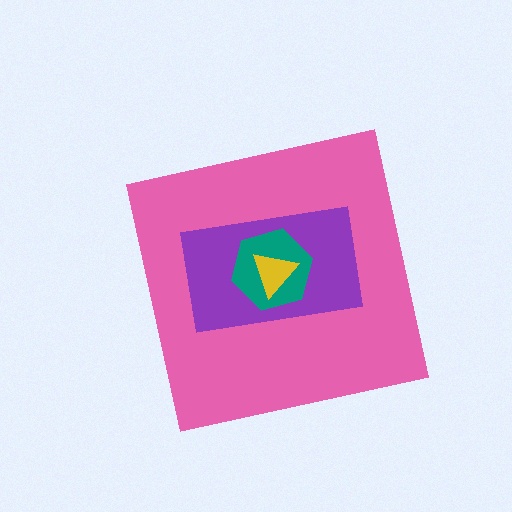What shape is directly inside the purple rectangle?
The teal hexagon.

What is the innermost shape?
The yellow triangle.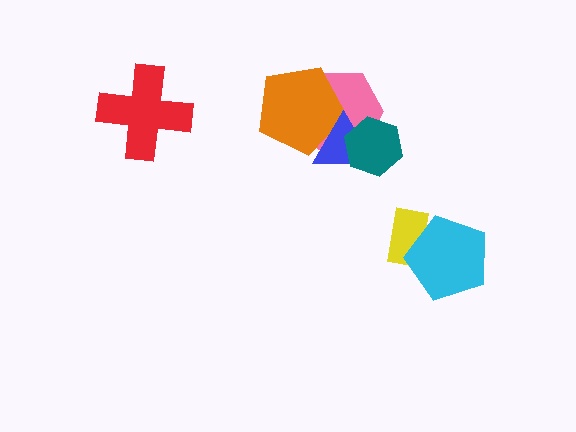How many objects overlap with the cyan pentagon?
1 object overlaps with the cyan pentagon.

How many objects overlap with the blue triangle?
3 objects overlap with the blue triangle.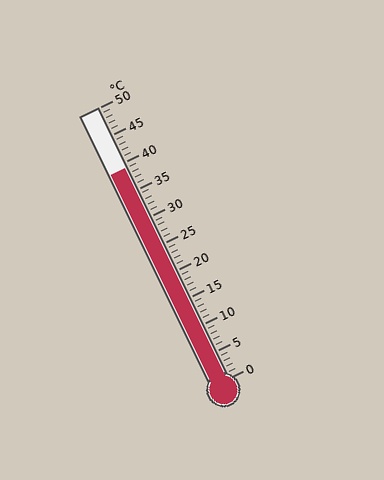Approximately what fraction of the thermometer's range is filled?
The thermometer is filled to approximately 80% of its range.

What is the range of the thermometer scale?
The thermometer scale ranges from 0°C to 50°C.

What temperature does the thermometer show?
The thermometer shows approximately 39°C.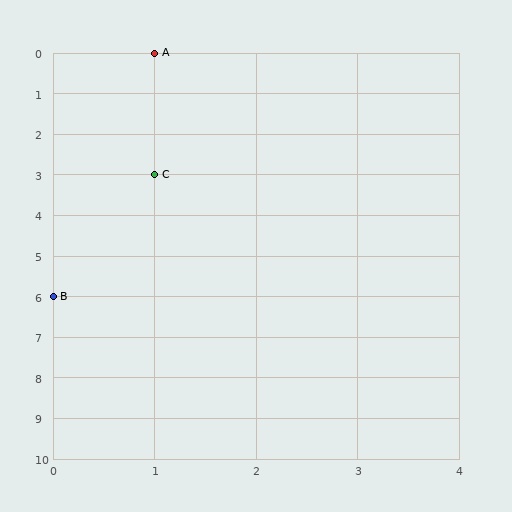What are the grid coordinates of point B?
Point B is at grid coordinates (0, 6).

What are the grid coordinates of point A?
Point A is at grid coordinates (1, 0).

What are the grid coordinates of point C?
Point C is at grid coordinates (1, 3).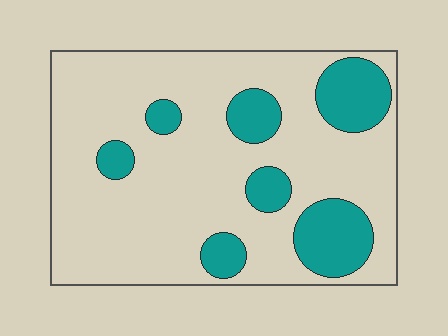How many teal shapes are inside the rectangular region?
7.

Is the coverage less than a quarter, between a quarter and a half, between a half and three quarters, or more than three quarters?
Less than a quarter.